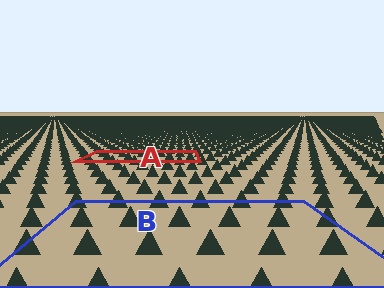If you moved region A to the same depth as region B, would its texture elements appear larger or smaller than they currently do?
They would appear larger. At a closer depth, the same texture elements are projected at a bigger on-screen size.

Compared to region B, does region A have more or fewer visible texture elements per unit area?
Region A has more texture elements per unit area — they are packed more densely because it is farther away.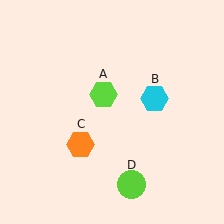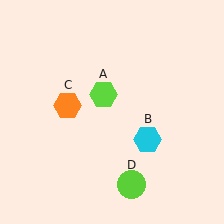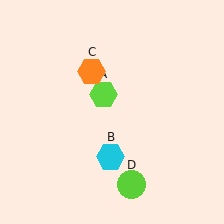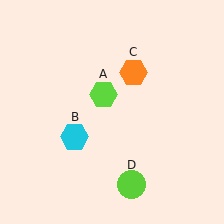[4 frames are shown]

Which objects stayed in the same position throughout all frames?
Lime hexagon (object A) and lime circle (object D) remained stationary.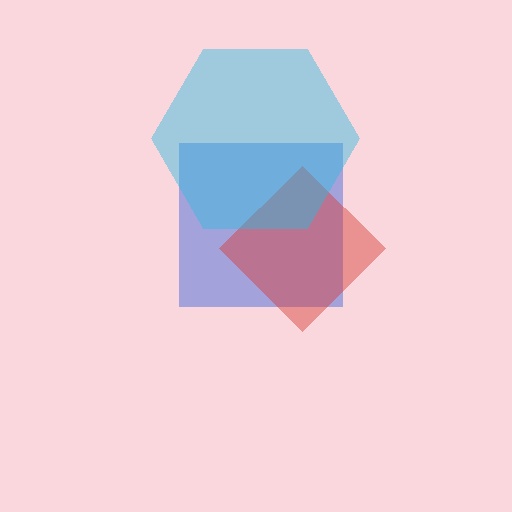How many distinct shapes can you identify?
There are 3 distinct shapes: a blue square, a red diamond, a cyan hexagon.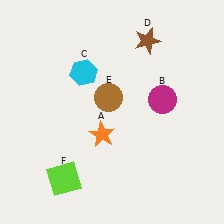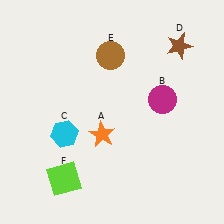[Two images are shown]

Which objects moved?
The objects that moved are: the cyan hexagon (C), the brown star (D), the brown circle (E).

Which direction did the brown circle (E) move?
The brown circle (E) moved up.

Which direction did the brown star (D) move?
The brown star (D) moved right.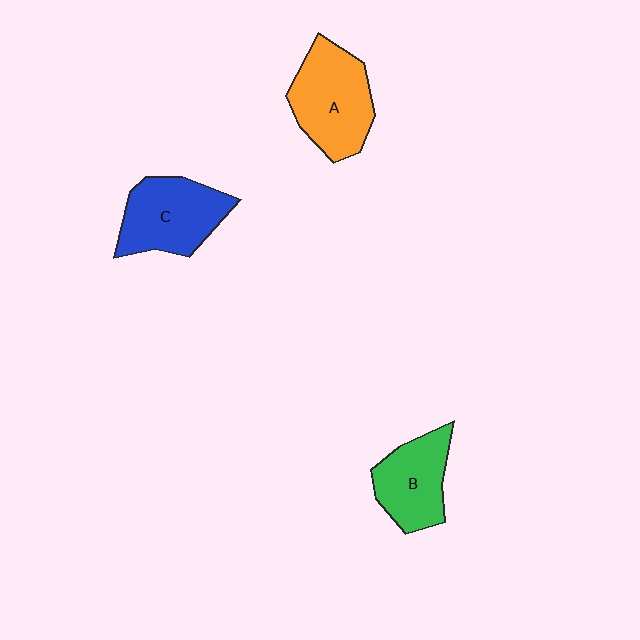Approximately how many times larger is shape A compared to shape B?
Approximately 1.3 times.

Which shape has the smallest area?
Shape B (green).